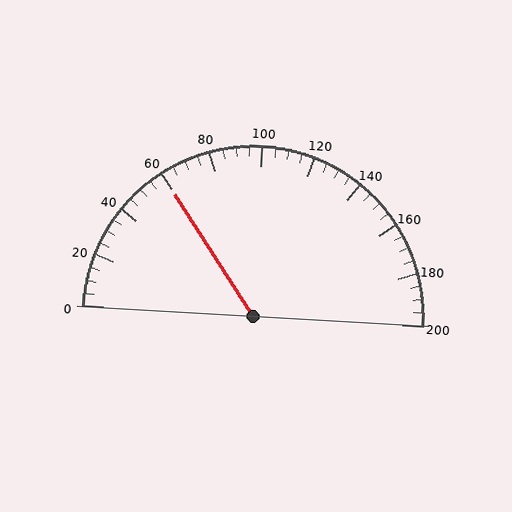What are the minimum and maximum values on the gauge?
The gauge ranges from 0 to 200.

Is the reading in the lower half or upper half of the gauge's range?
The reading is in the lower half of the range (0 to 200).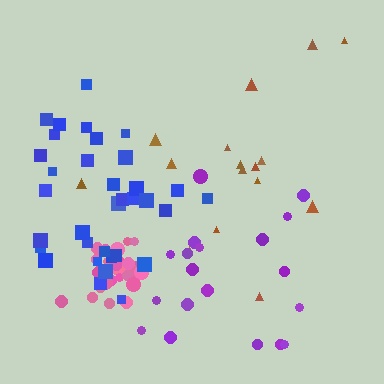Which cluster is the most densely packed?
Pink.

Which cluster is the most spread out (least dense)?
Brown.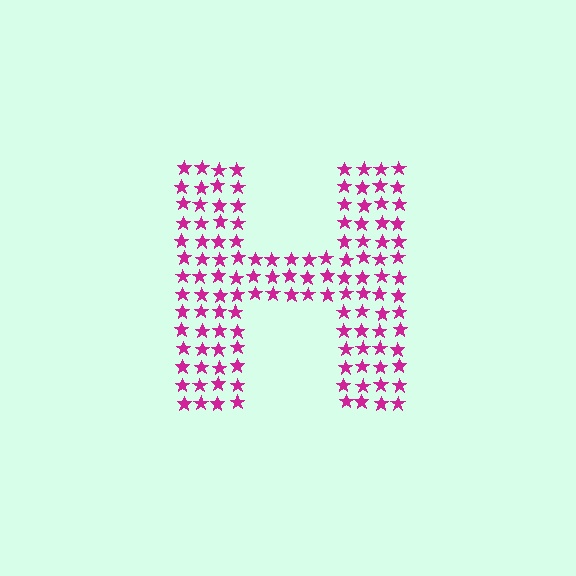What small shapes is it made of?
It is made of small stars.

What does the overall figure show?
The overall figure shows the letter H.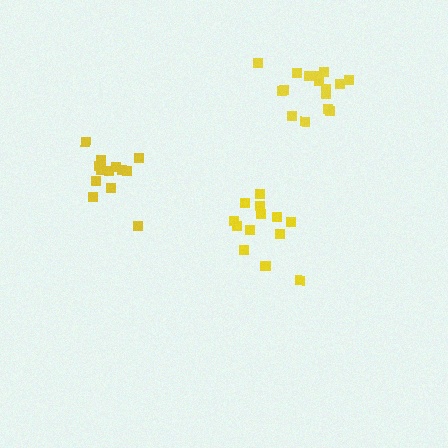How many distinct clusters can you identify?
There are 3 distinct clusters.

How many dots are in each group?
Group 1: 14 dots, Group 2: 16 dots, Group 3: 13 dots (43 total).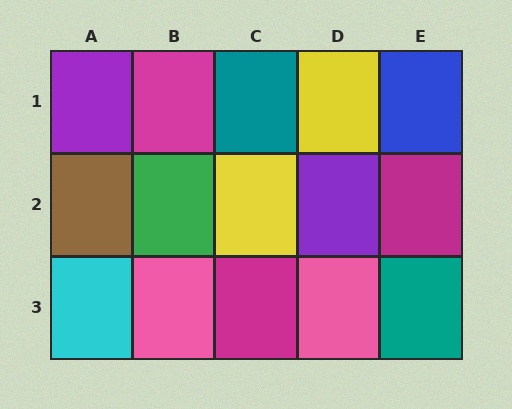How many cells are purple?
2 cells are purple.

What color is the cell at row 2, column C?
Yellow.